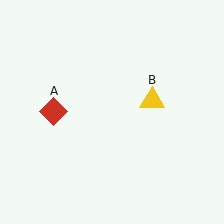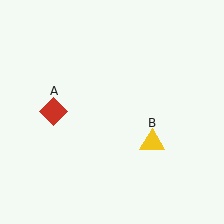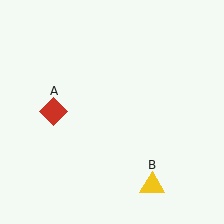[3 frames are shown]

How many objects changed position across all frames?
1 object changed position: yellow triangle (object B).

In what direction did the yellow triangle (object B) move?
The yellow triangle (object B) moved down.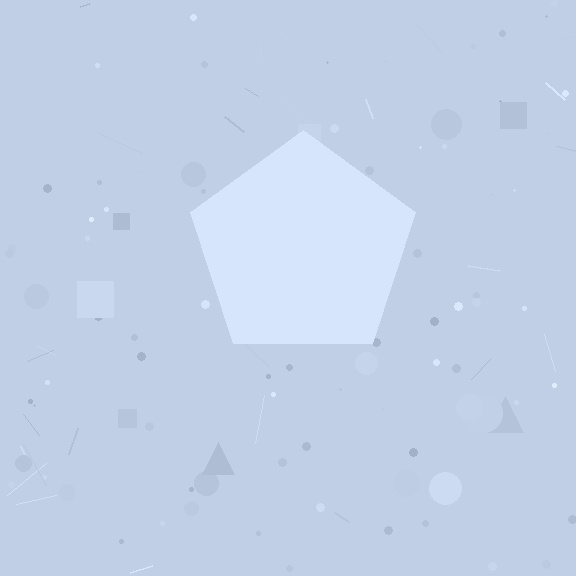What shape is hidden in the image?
A pentagon is hidden in the image.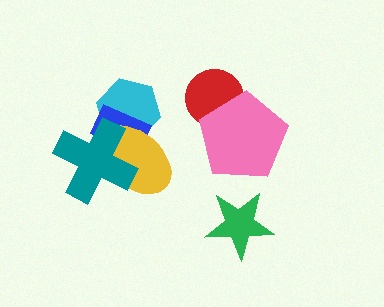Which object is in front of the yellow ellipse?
The teal cross is in front of the yellow ellipse.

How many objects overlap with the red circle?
1 object overlaps with the red circle.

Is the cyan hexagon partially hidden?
Yes, it is partially covered by another shape.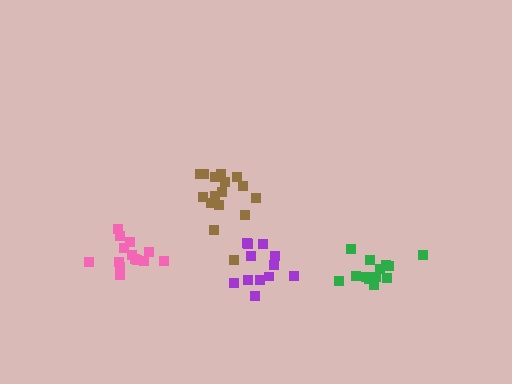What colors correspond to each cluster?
The clusters are colored: purple, pink, green, brown.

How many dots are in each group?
Group 1: 12 dots, Group 2: 14 dots, Group 3: 13 dots, Group 4: 16 dots (55 total).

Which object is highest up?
The brown cluster is topmost.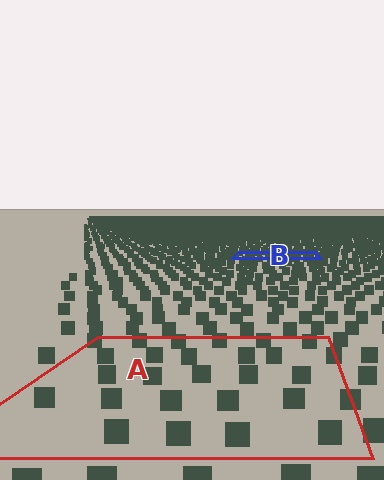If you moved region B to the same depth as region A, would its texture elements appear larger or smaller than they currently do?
They would appear larger. At a closer depth, the same texture elements are projected at a bigger on-screen size.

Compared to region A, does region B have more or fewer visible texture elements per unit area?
Region B has more texture elements per unit area — they are packed more densely because it is farther away.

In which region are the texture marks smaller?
The texture marks are smaller in region B, because it is farther away.